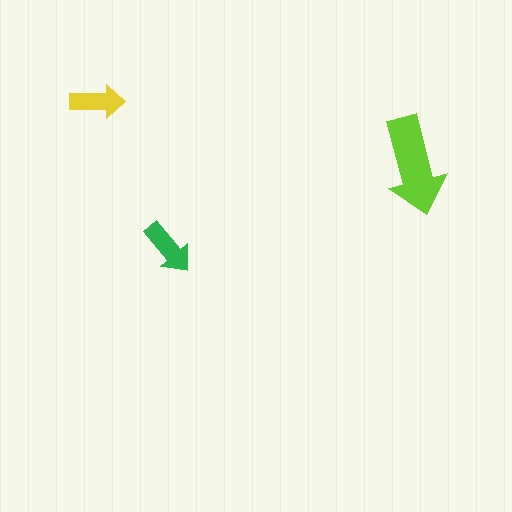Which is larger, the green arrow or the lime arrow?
The lime one.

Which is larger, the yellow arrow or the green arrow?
The green one.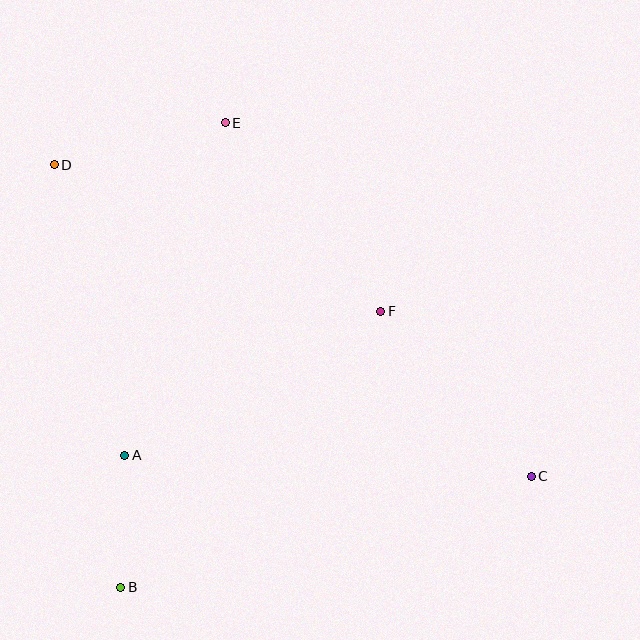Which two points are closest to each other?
Points A and B are closest to each other.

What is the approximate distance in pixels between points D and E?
The distance between D and E is approximately 176 pixels.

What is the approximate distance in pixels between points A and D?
The distance between A and D is approximately 299 pixels.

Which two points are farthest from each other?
Points C and D are farthest from each other.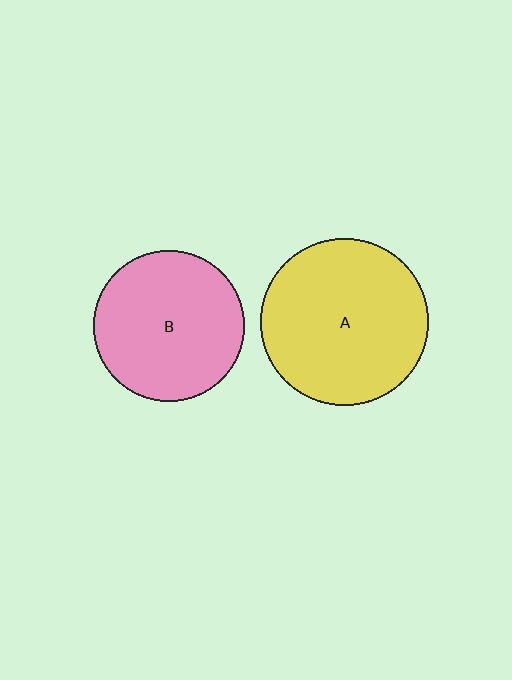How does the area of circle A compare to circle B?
Approximately 1.2 times.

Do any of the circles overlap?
No, none of the circles overlap.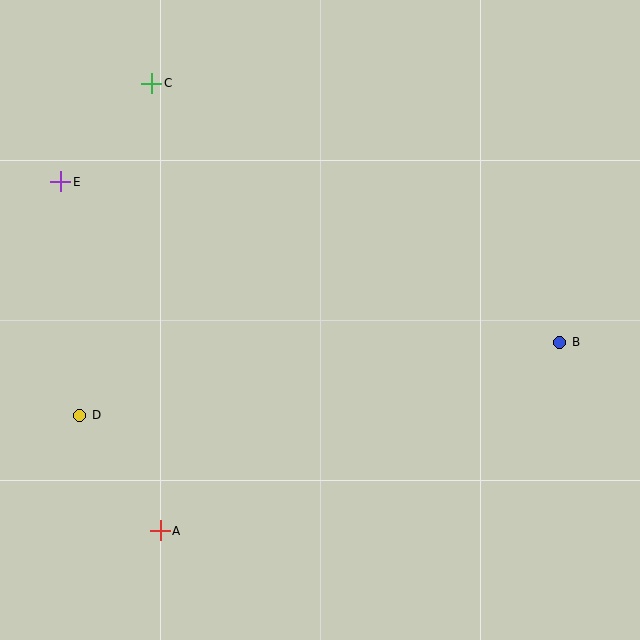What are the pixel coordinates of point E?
Point E is at (61, 182).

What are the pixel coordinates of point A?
Point A is at (160, 531).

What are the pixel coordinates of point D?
Point D is at (80, 415).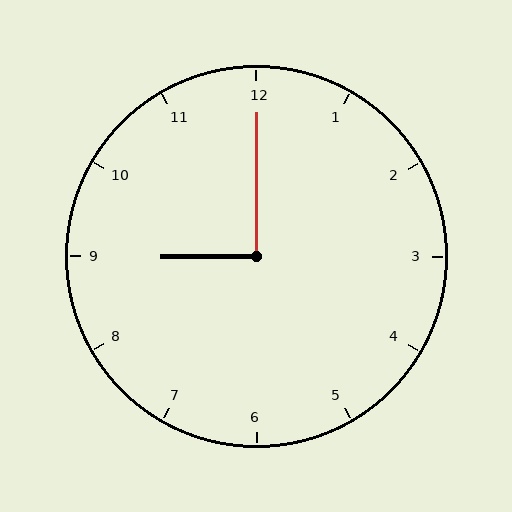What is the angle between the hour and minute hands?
Approximately 90 degrees.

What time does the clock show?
9:00.